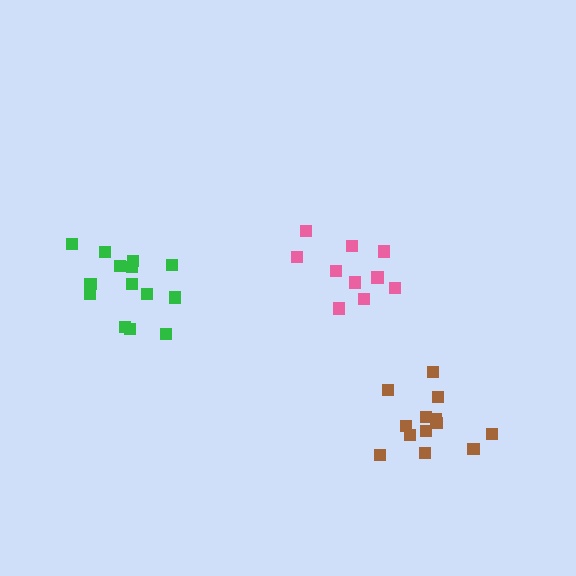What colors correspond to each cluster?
The clusters are colored: green, brown, pink.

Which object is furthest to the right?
The brown cluster is rightmost.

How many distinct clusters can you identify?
There are 3 distinct clusters.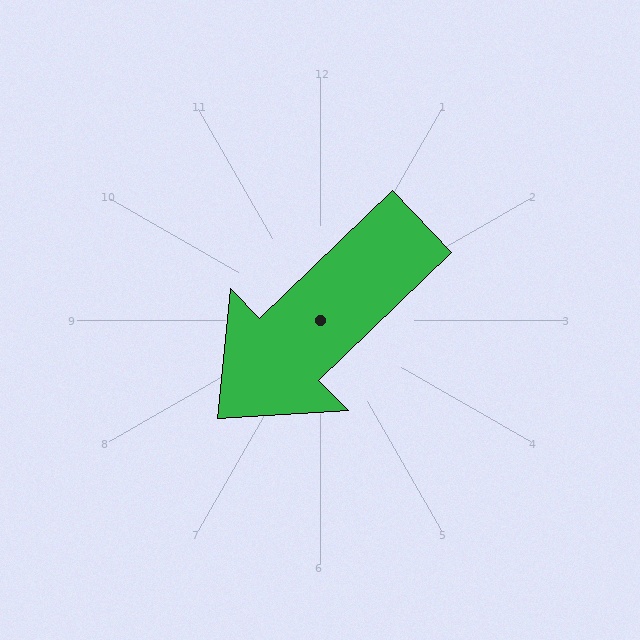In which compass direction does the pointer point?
Southwest.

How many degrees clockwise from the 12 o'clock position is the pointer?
Approximately 226 degrees.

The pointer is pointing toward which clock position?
Roughly 8 o'clock.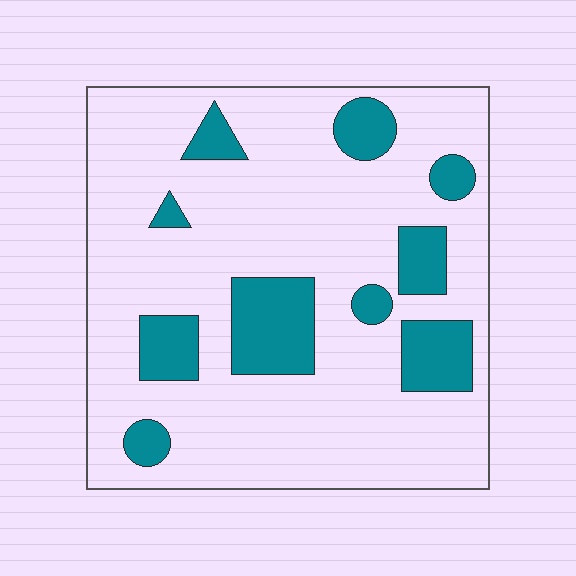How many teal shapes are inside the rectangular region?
10.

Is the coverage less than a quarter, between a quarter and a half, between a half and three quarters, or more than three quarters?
Less than a quarter.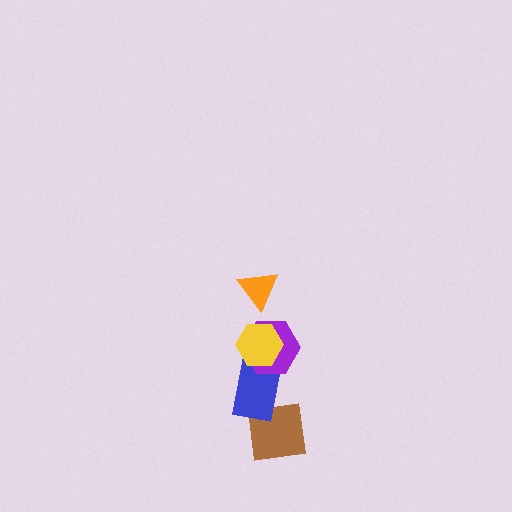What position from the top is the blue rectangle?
The blue rectangle is 4th from the top.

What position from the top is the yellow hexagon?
The yellow hexagon is 2nd from the top.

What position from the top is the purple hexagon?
The purple hexagon is 3rd from the top.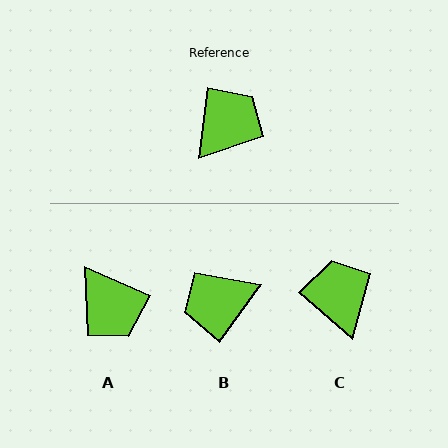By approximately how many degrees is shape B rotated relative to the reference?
Approximately 151 degrees counter-clockwise.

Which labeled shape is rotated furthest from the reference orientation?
B, about 151 degrees away.